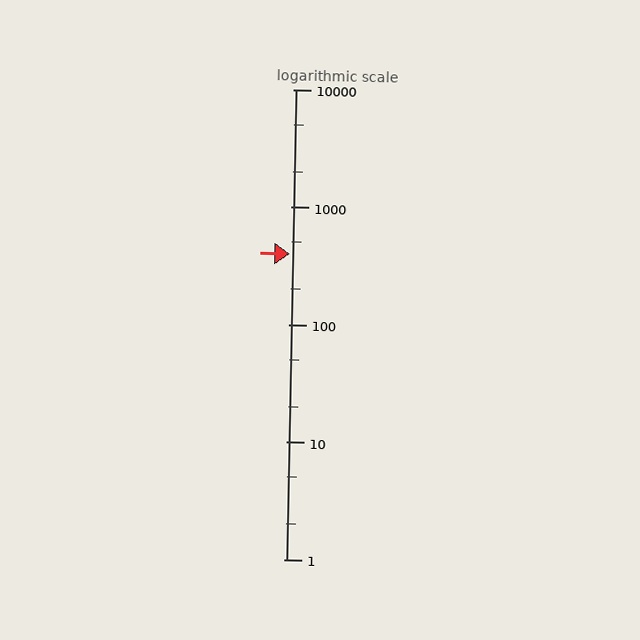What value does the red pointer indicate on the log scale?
The pointer indicates approximately 400.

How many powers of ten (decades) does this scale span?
The scale spans 4 decades, from 1 to 10000.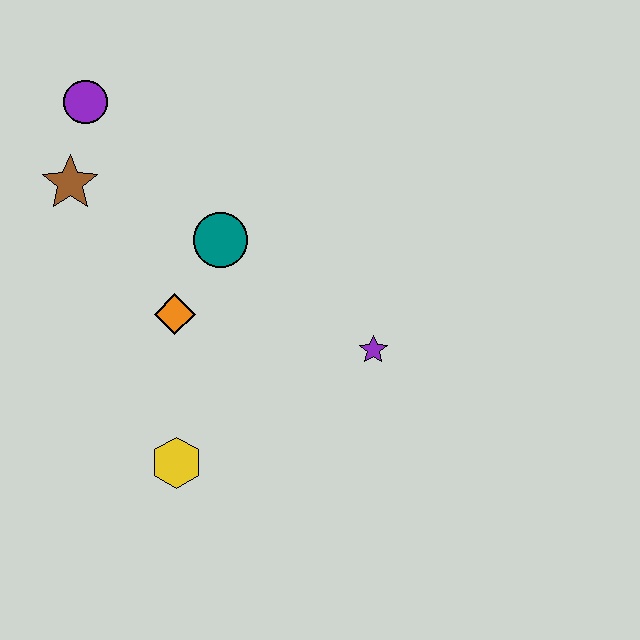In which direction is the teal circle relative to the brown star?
The teal circle is to the right of the brown star.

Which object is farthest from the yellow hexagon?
The purple circle is farthest from the yellow hexagon.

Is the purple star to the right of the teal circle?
Yes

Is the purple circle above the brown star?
Yes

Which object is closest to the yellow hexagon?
The orange diamond is closest to the yellow hexagon.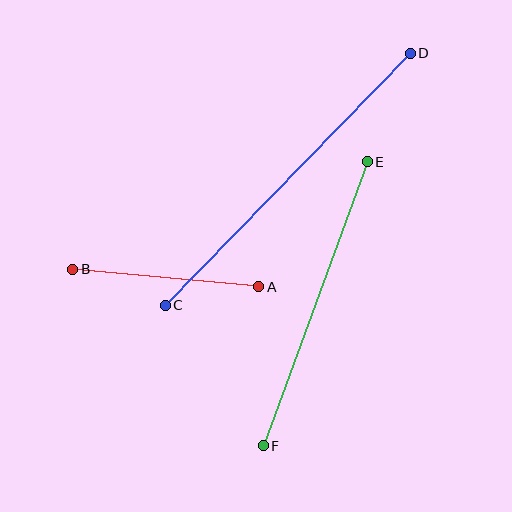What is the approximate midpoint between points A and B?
The midpoint is at approximately (166, 278) pixels.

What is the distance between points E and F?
The distance is approximately 302 pixels.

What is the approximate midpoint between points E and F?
The midpoint is at approximately (315, 304) pixels.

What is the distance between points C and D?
The distance is approximately 351 pixels.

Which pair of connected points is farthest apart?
Points C and D are farthest apart.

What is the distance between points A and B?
The distance is approximately 187 pixels.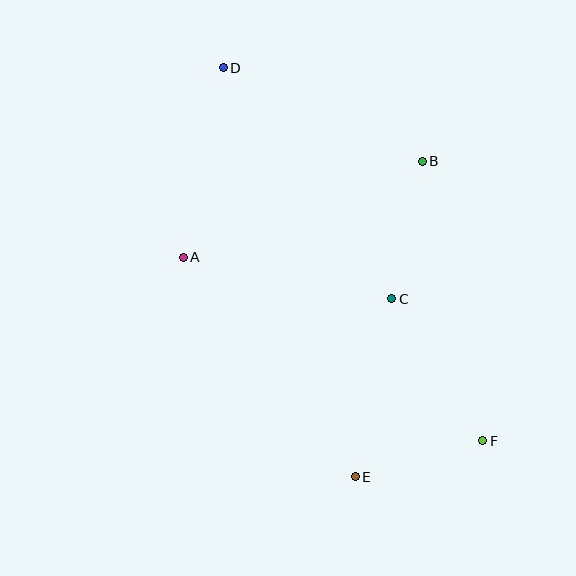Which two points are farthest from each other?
Points D and F are farthest from each other.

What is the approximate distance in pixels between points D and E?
The distance between D and E is approximately 430 pixels.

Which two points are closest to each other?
Points E and F are closest to each other.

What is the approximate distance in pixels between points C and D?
The distance between C and D is approximately 286 pixels.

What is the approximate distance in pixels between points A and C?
The distance between A and C is approximately 212 pixels.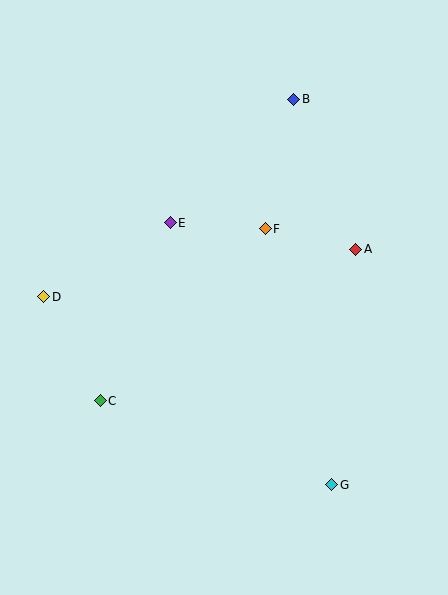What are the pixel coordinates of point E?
Point E is at (170, 223).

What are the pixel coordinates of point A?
Point A is at (356, 249).